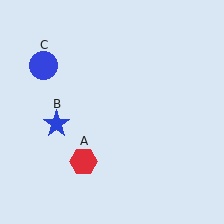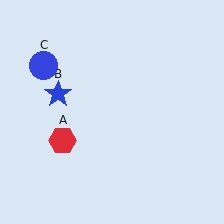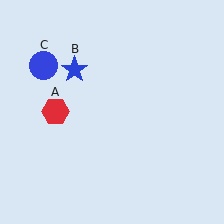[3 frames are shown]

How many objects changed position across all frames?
2 objects changed position: red hexagon (object A), blue star (object B).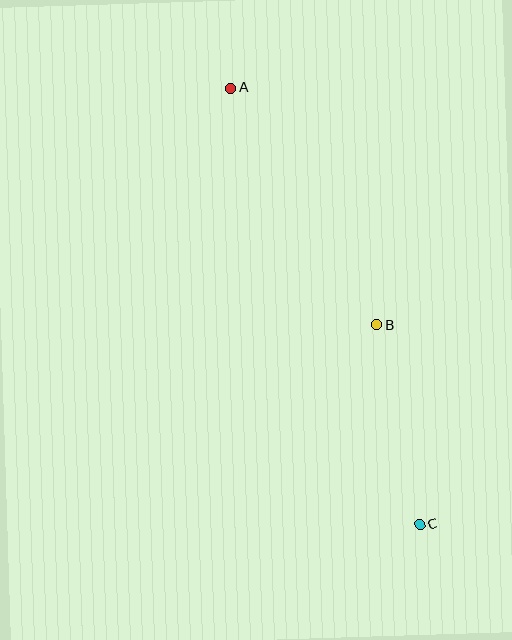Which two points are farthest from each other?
Points A and C are farthest from each other.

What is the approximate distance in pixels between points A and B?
The distance between A and B is approximately 279 pixels.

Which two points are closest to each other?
Points B and C are closest to each other.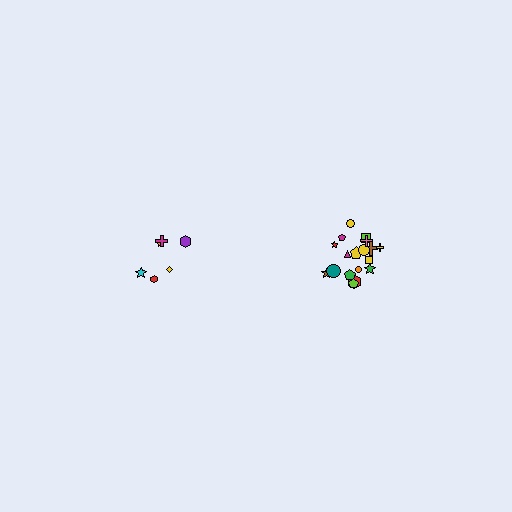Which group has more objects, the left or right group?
The right group.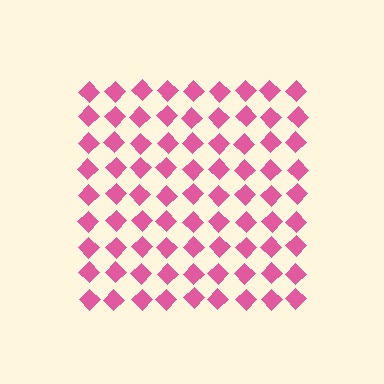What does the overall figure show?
The overall figure shows a square.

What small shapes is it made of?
It is made of small diamonds.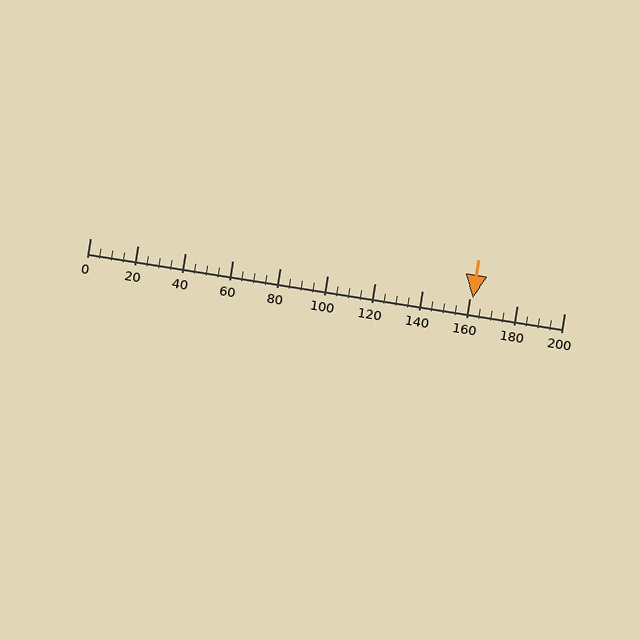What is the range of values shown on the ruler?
The ruler shows values from 0 to 200.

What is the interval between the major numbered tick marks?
The major tick marks are spaced 20 units apart.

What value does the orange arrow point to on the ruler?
The orange arrow points to approximately 162.